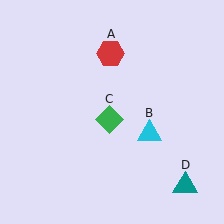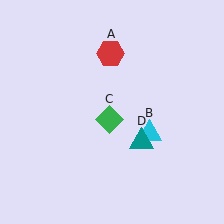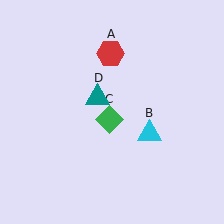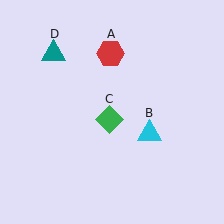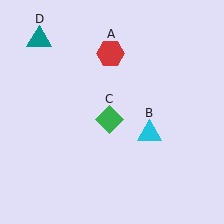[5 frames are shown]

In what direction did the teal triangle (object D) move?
The teal triangle (object D) moved up and to the left.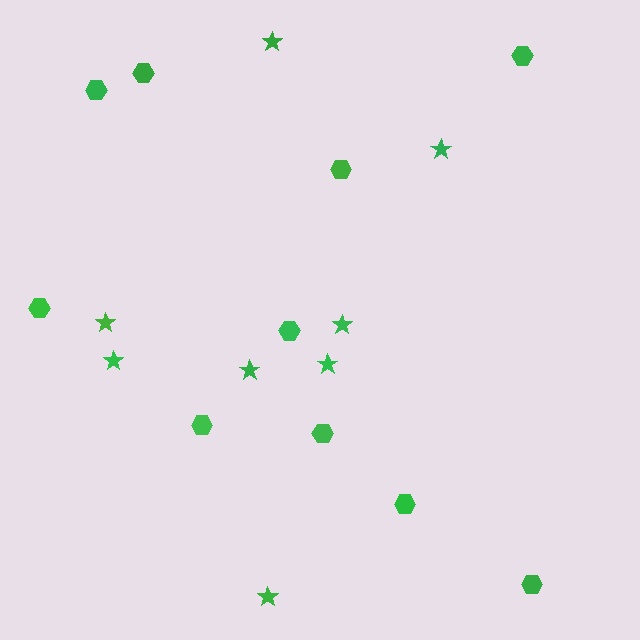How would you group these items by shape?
There are 2 groups: one group of stars (8) and one group of hexagons (10).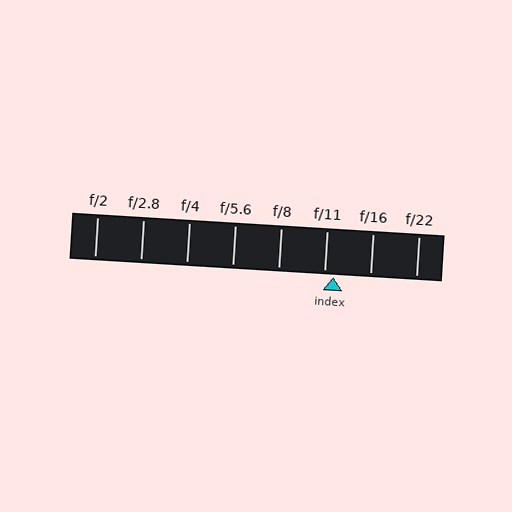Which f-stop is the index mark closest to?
The index mark is closest to f/11.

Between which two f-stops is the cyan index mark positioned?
The index mark is between f/11 and f/16.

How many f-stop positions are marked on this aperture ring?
There are 8 f-stop positions marked.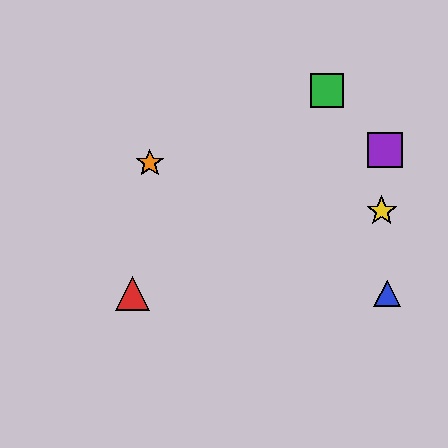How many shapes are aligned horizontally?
2 shapes (the red triangle, the blue triangle) are aligned horizontally.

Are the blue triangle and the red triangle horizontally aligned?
Yes, both are at y≈294.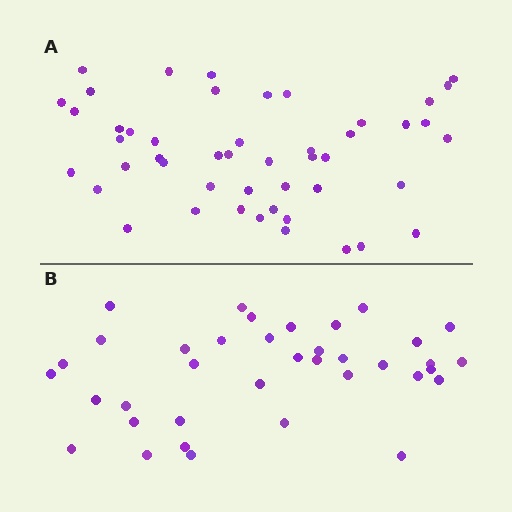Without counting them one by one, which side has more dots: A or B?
Region A (the top region) has more dots.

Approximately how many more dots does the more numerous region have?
Region A has roughly 12 or so more dots than region B.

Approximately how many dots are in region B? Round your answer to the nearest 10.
About 40 dots. (The exact count is 37, which rounds to 40.)